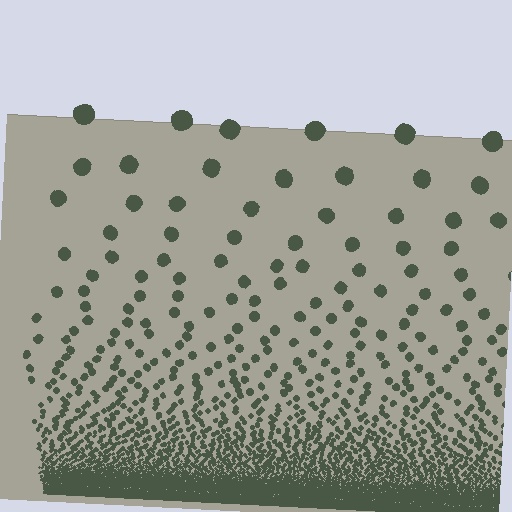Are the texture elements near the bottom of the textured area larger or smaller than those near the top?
Smaller. The gradient is inverted — elements near the bottom are smaller and denser.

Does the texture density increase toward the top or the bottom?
Density increases toward the bottom.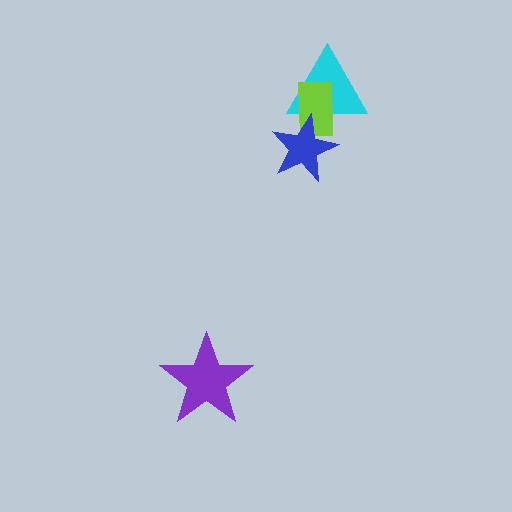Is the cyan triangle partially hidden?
Yes, it is partially covered by another shape.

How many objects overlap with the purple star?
0 objects overlap with the purple star.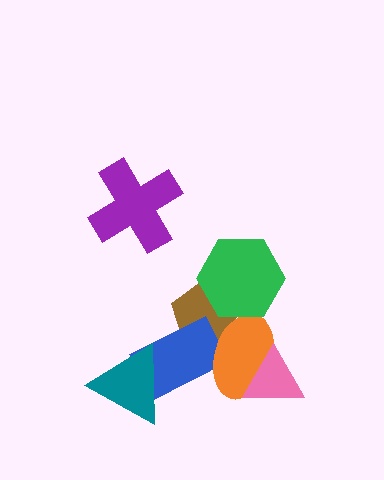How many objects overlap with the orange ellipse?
4 objects overlap with the orange ellipse.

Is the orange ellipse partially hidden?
Yes, it is partially covered by another shape.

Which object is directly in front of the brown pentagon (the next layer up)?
The blue rectangle is directly in front of the brown pentagon.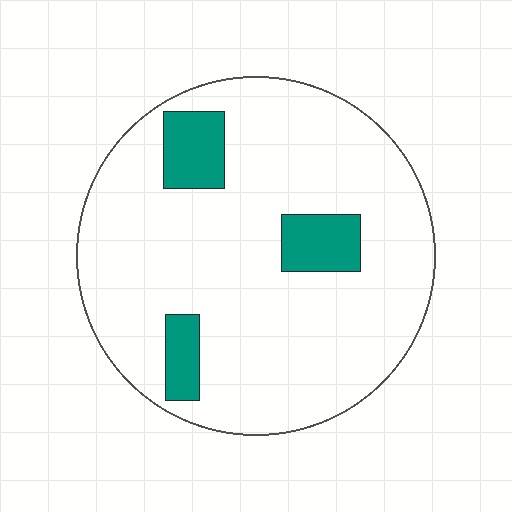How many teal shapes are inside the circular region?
3.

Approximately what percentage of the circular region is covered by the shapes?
Approximately 10%.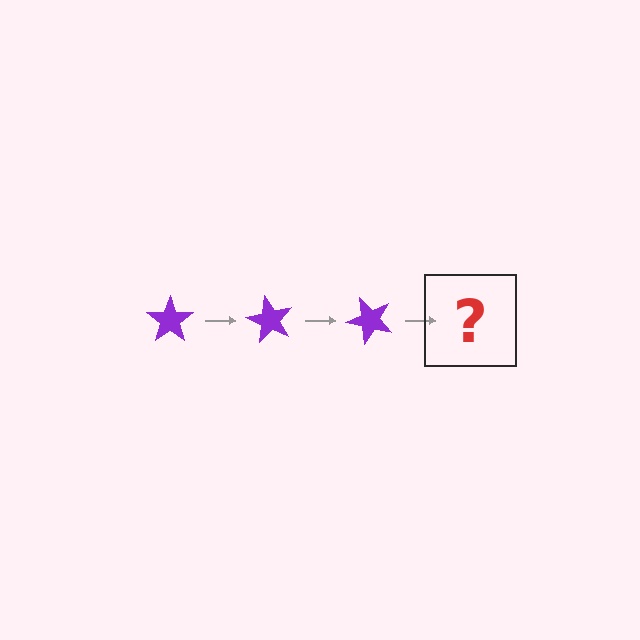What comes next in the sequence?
The next element should be a purple star rotated 180 degrees.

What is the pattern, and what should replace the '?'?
The pattern is that the star rotates 60 degrees each step. The '?' should be a purple star rotated 180 degrees.